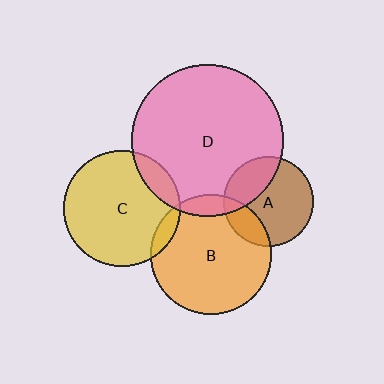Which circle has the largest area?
Circle D (pink).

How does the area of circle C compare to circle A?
Approximately 1.7 times.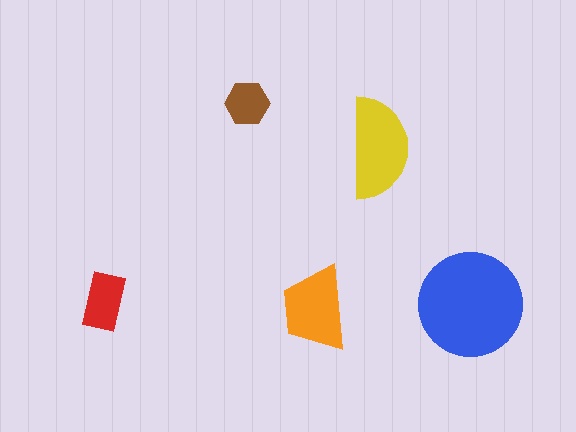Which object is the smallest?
The brown hexagon.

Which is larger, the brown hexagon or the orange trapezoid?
The orange trapezoid.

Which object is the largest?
The blue circle.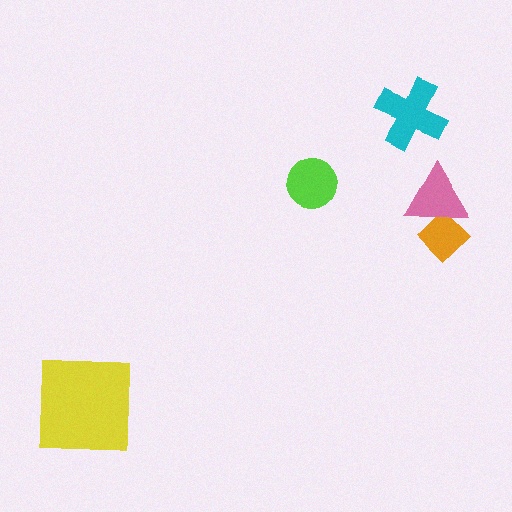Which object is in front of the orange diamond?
The pink triangle is in front of the orange diamond.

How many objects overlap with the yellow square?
0 objects overlap with the yellow square.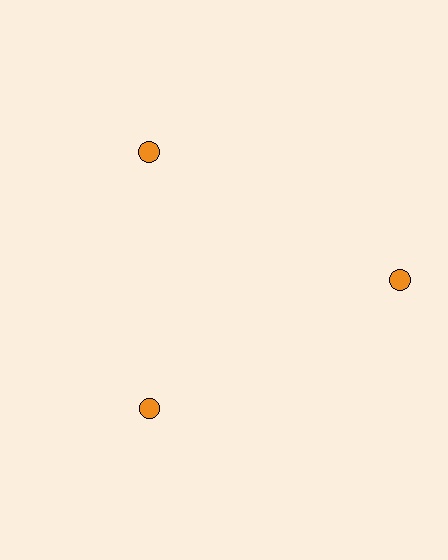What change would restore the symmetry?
The symmetry would be restored by moving it inward, back onto the ring so that all 3 circles sit at equal angles and equal distance from the center.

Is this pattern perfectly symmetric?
No. The 3 orange circles are arranged in a ring, but one element near the 3 o'clock position is pushed outward from the center, breaking the 3-fold rotational symmetry.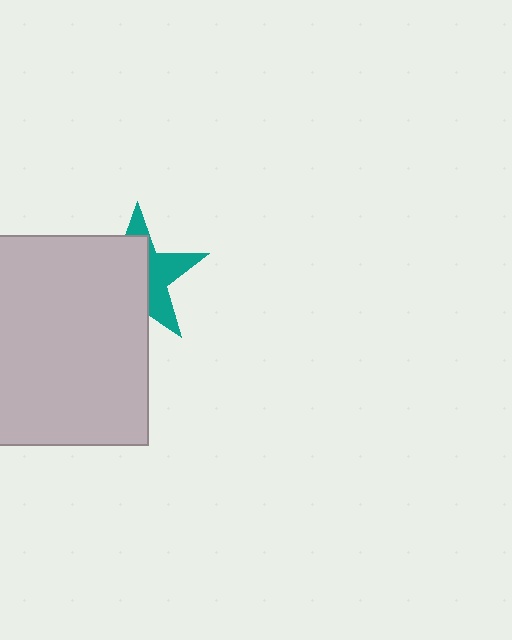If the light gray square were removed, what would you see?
You would see the complete teal star.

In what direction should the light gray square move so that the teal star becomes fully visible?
The light gray square should move left. That is the shortest direction to clear the overlap and leave the teal star fully visible.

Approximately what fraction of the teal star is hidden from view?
Roughly 60% of the teal star is hidden behind the light gray square.